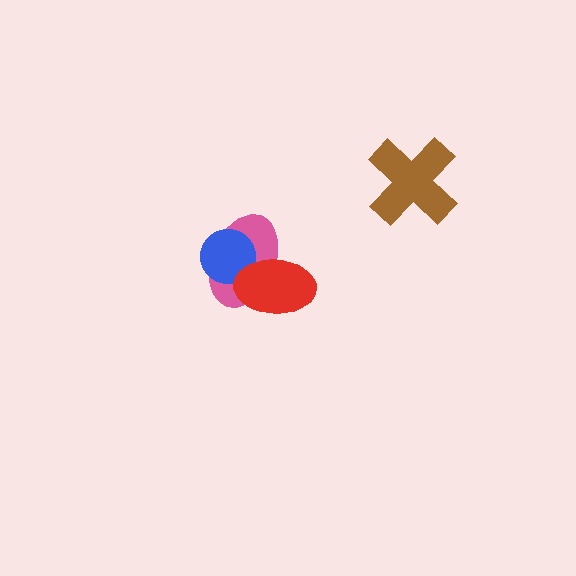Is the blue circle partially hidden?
Yes, it is partially covered by another shape.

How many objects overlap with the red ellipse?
2 objects overlap with the red ellipse.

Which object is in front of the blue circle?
The red ellipse is in front of the blue circle.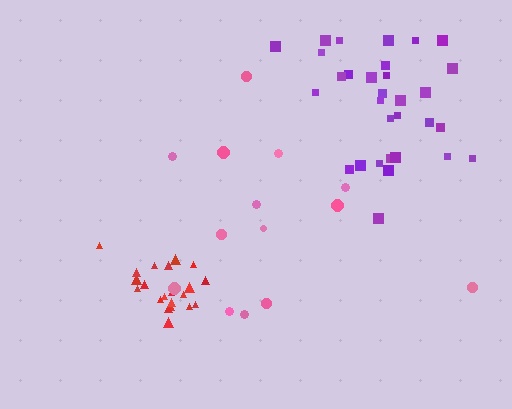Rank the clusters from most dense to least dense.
red, purple, pink.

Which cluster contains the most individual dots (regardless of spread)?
Purple (31).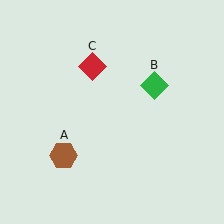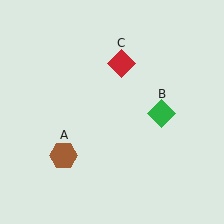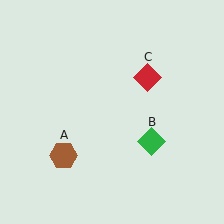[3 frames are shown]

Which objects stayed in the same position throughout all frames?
Brown hexagon (object A) remained stationary.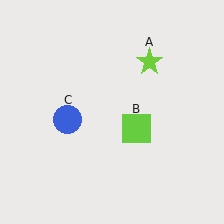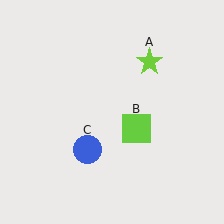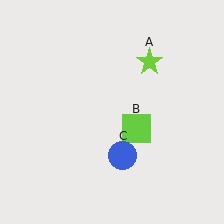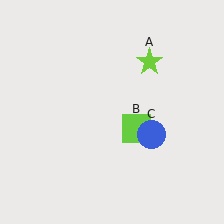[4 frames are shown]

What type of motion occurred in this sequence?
The blue circle (object C) rotated counterclockwise around the center of the scene.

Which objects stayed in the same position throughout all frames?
Lime star (object A) and lime square (object B) remained stationary.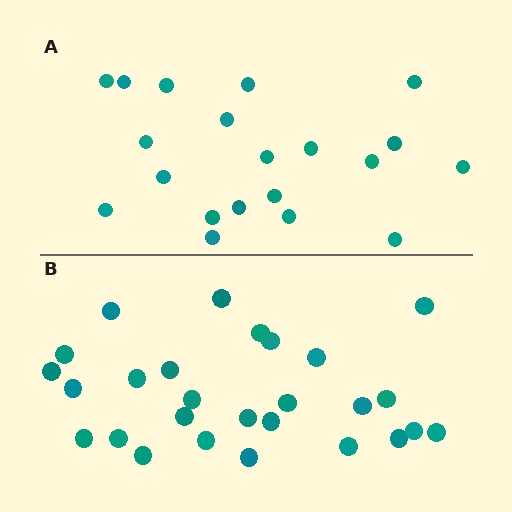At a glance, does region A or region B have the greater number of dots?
Region B (the bottom region) has more dots.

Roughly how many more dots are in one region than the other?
Region B has roughly 8 or so more dots than region A.